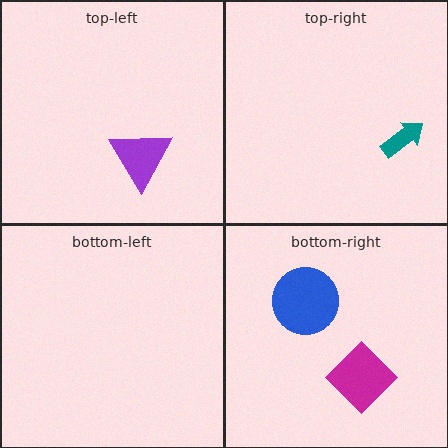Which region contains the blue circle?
The bottom-right region.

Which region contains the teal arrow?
The top-right region.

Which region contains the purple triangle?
The top-left region.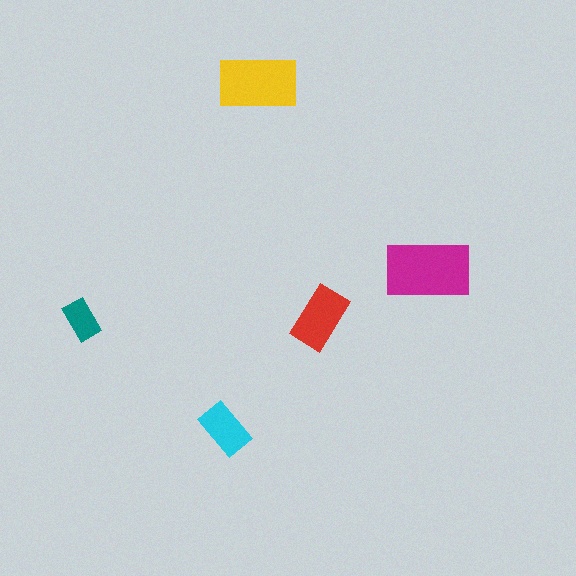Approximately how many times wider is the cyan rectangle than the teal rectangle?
About 1.5 times wider.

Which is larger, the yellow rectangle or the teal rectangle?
The yellow one.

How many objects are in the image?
There are 5 objects in the image.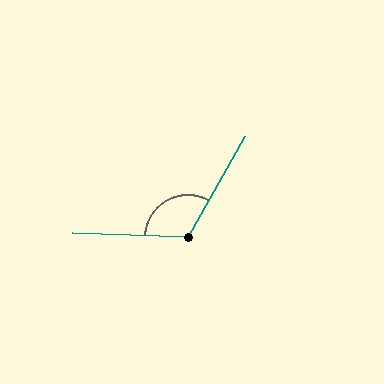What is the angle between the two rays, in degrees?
Approximately 118 degrees.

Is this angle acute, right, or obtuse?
It is obtuse.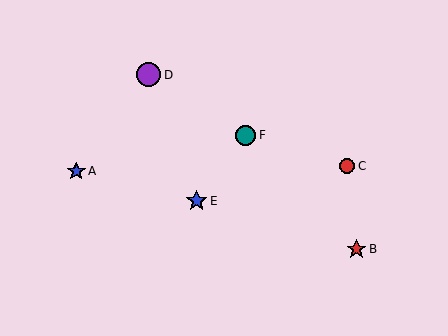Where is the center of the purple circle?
The center of the purple circle is at (149, 75).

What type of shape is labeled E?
Shape E is a blue star.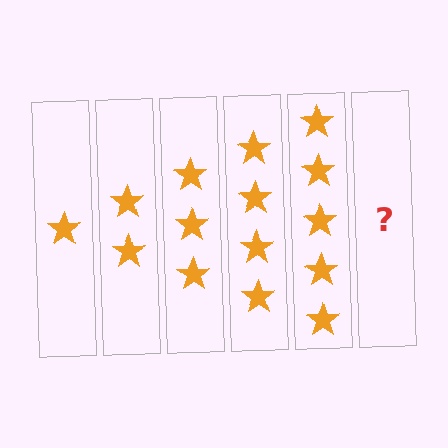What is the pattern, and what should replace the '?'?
The pattern is that each step adds one more star. The '?' should be 6 stars.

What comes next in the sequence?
The next element should be 6 stars.